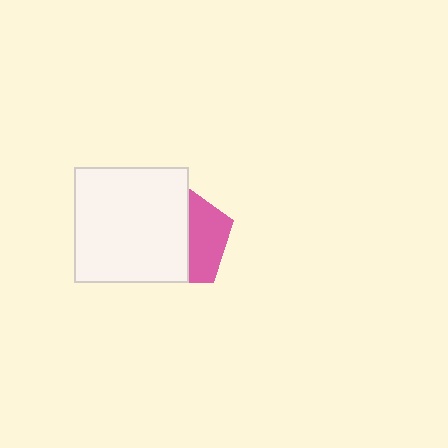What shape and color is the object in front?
The object in front is a white square.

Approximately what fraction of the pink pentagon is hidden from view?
Roughly 61% of the pink pentagon is hidden behind the white square.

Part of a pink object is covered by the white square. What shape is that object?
It is a pentagon.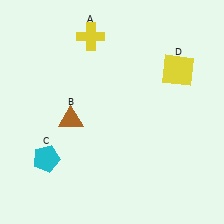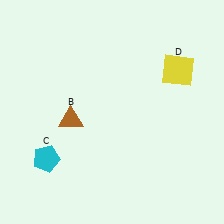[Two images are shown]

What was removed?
The yellow cross (A) was removed in Image 2.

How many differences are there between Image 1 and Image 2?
There is 1 difference between the two images.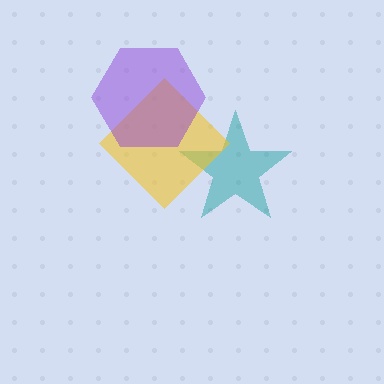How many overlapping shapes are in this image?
There are 3 overlapping shapes in the image.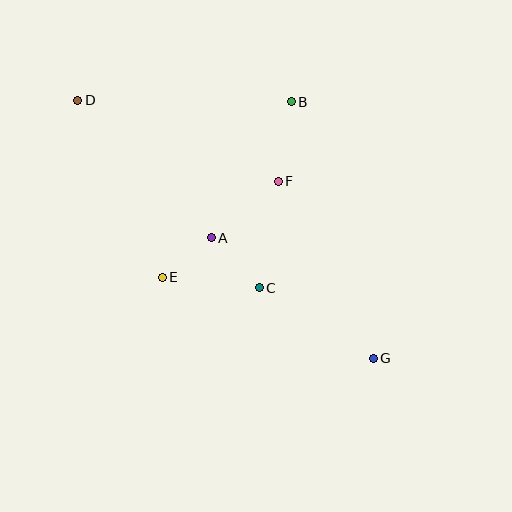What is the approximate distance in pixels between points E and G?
The distance between E and G is approximately 226 pixels.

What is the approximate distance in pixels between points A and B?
The distance between A and B is approximately 158 pixels.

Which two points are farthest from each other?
Points D and G are farthest from each other.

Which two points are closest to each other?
Points A and E are closest to each other.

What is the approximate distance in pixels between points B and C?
The distance between B and C is approximately 189 pixels.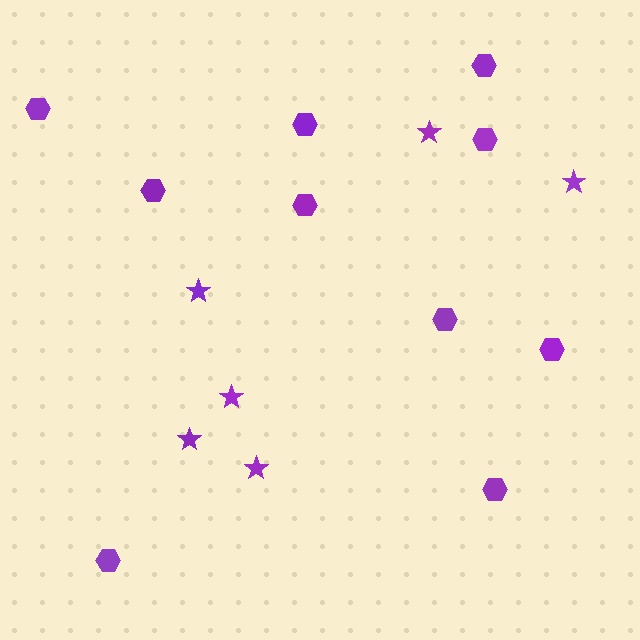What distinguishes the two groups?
There are 2 groups: one group of hexagons (10) and one group of stars (6).